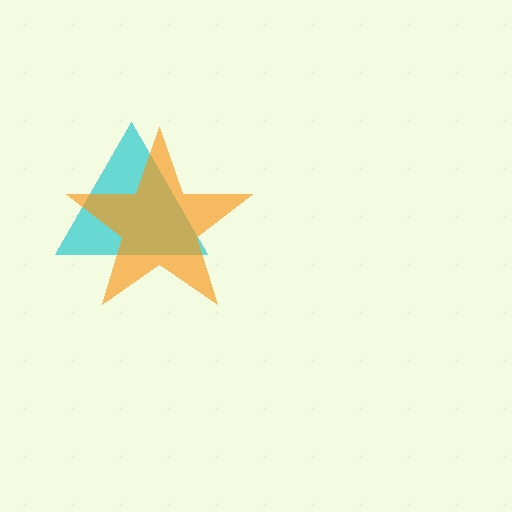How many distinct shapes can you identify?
There are 2 distinct shapes: a cyan triangle, an orange star.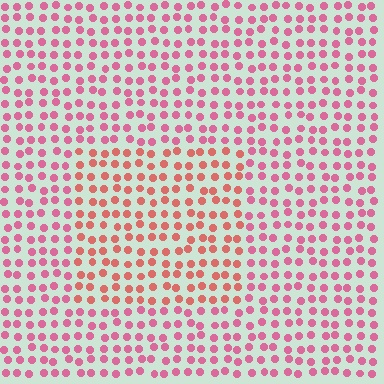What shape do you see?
I see a rectangle.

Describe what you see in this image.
The image is filled with small pink elements in a uniform arrangement. A rectangle-shaped region is visible where the elements are tinted to a slightly different hue, forming a subtle color boundary.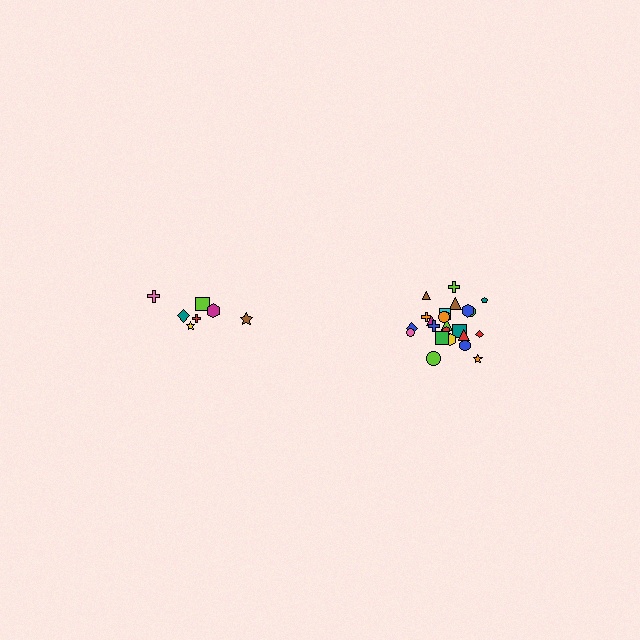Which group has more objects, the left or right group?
The right group.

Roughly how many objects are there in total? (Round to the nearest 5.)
Roughly 30 objects in total.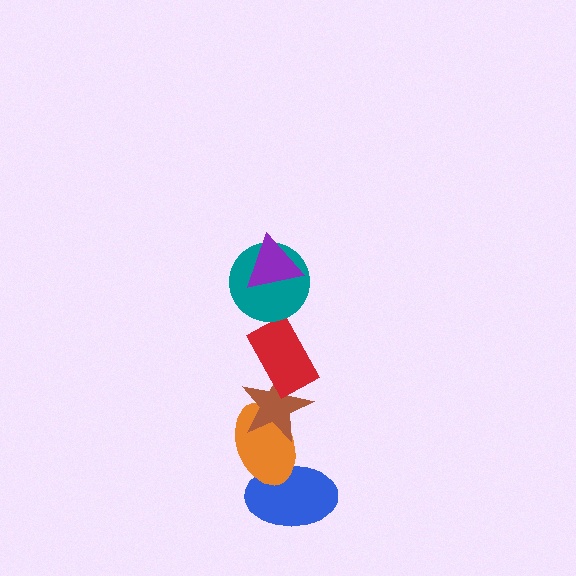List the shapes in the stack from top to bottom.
From top to bottom: the purple triangle, the teal circle, the red rectangle, the brown star, the orange ellipse, the blue ellipse.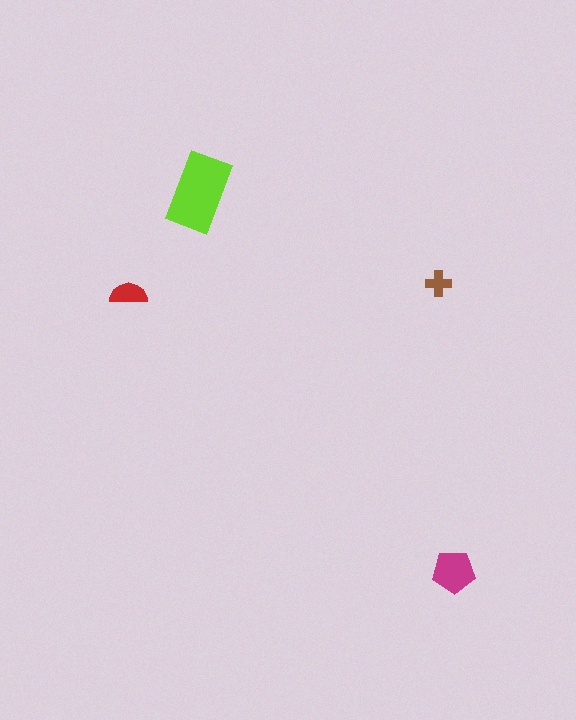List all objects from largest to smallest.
The lime rectangle, the magenta pentagon, the red semicircle, the brown cross.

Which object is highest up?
The lime rectangle is topmost.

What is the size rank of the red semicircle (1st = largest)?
3rd.